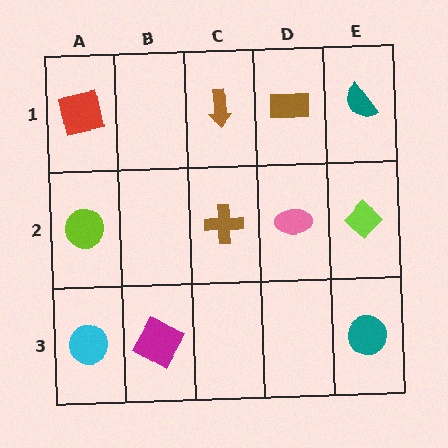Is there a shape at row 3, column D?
No, that cell is empty.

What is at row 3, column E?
A teal circle.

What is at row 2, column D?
A pink ellipse.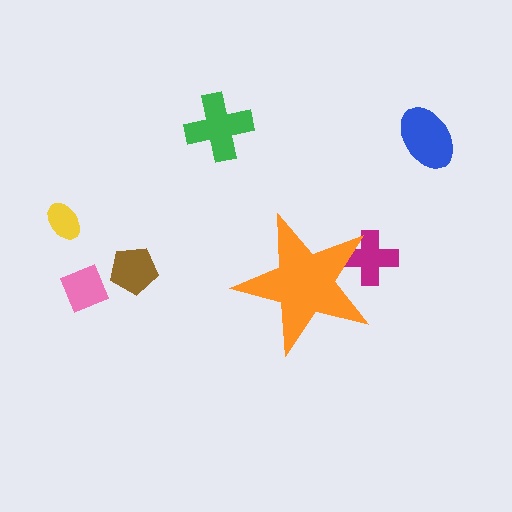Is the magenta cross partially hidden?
Yes, the magenta cross is partially hidden behind the orange star.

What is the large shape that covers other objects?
An orange star.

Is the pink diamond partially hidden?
No, the pink diamond is fully visible.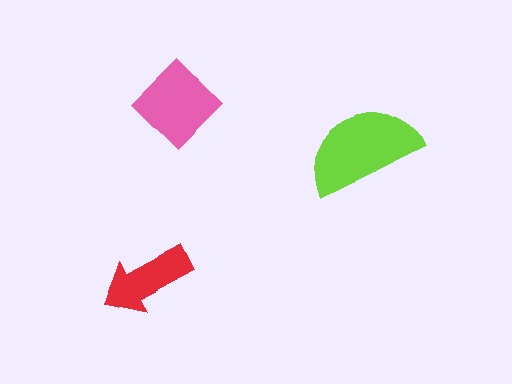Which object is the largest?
The lime semicircle.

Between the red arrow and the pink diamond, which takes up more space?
The pink diamond.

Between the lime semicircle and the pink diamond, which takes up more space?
The lime semicircle.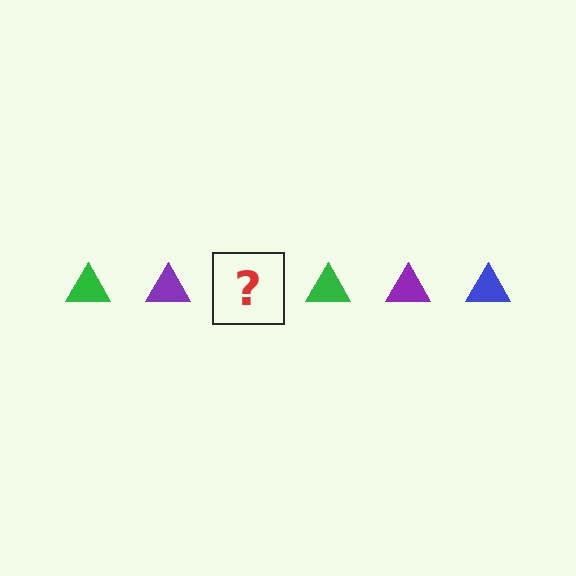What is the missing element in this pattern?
The missing element is a blue triangle.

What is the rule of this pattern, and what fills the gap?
The rule is that the pattern cycles through green, purple, blue triangles. The gap should be filled with a blue triangle.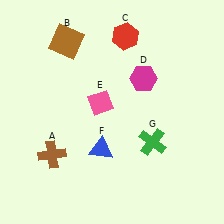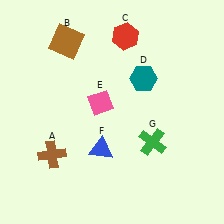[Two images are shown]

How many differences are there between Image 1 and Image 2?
There is 1 difference between the two images.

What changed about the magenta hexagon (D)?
In Image 1, D is magenta. In Image 2, it changed to teal.